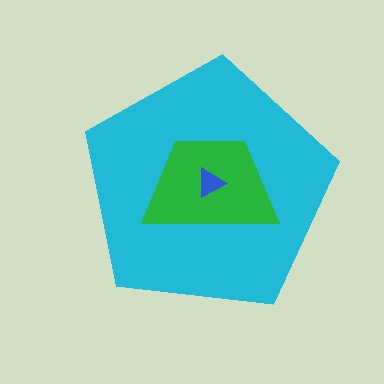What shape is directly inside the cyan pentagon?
The green trapezoid.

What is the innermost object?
The blue triangle.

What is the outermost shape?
The cyan pentagon.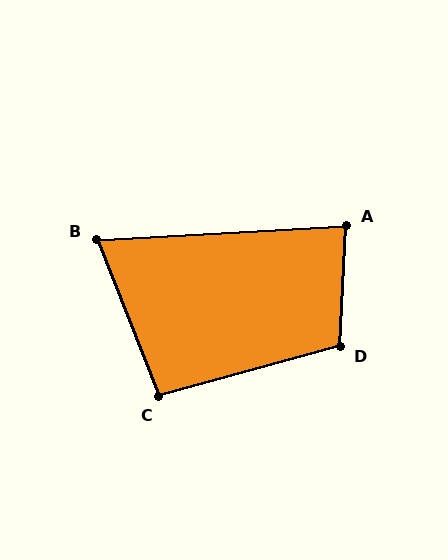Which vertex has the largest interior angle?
D, at approximately 108 degrees.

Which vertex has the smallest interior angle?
B, at approximately 72 degrees.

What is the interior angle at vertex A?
Approximately 84 degrees (acute).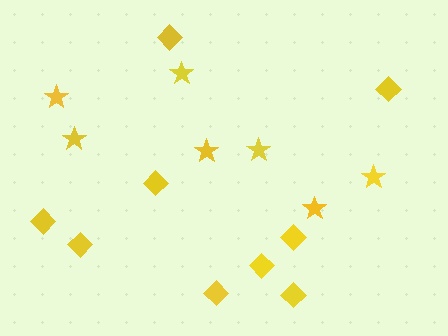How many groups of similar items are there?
There are 2 groups: one group of stars (7) and one group of diamonds (9).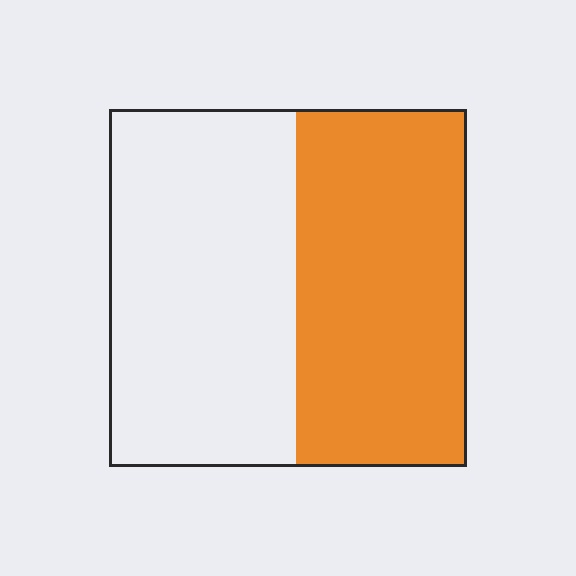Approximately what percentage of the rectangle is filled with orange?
Approximately 50%.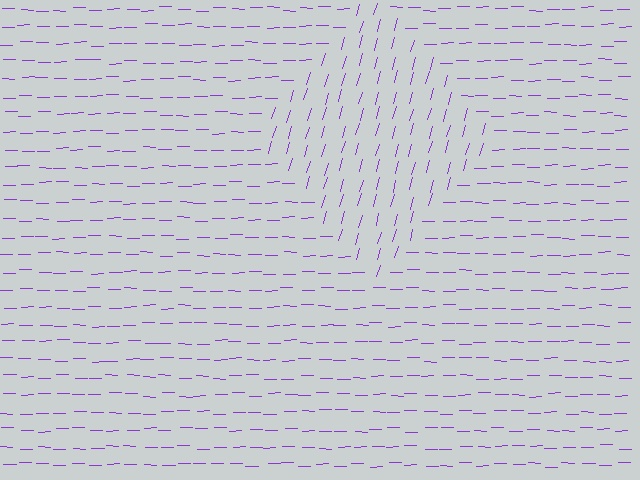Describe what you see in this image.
The image is filled with small purple line segments. A diamond region in the image has lines oriented differently from the surrounding lines, creating a visible texture boundary.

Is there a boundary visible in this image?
Yes, there is a texture boundary formed by a change in line orientation.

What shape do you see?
I see a diamond.